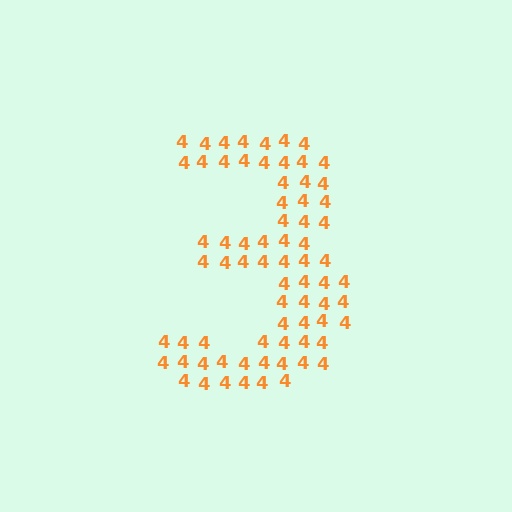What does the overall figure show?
The overall figure shows the digit 3.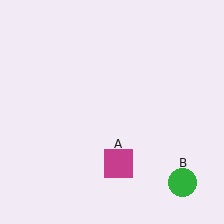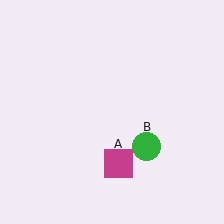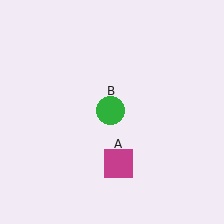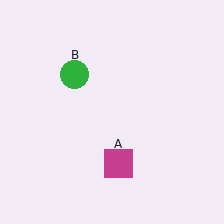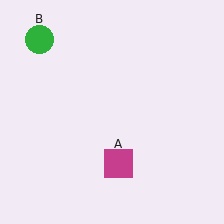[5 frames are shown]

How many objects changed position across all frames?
1 object changed position: green circle (object B).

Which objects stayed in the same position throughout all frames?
Magenta square (object A) remained stationary.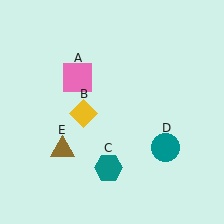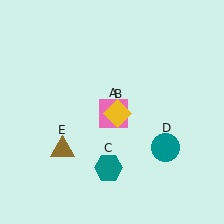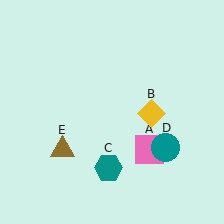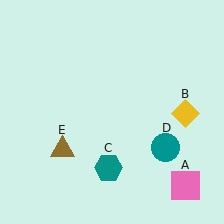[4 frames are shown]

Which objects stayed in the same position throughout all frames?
Teal hexagon (object C) and teal circle (object D) and brown triangle (object E) remained stationary.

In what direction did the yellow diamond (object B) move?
The yellow diamond (object B) moved right.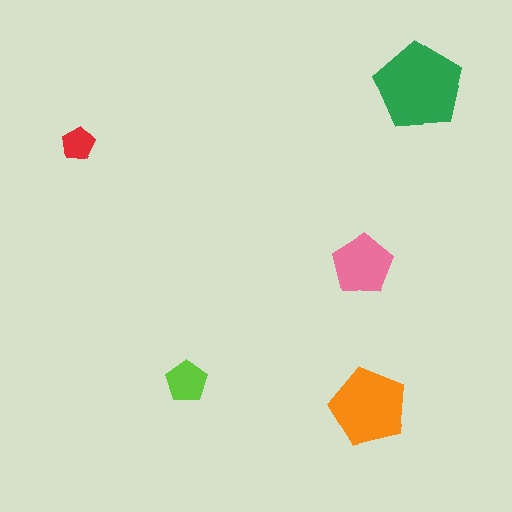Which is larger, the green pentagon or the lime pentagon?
The green one.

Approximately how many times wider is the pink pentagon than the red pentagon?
About 2 times wider.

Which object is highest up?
The green pentagon is topmost.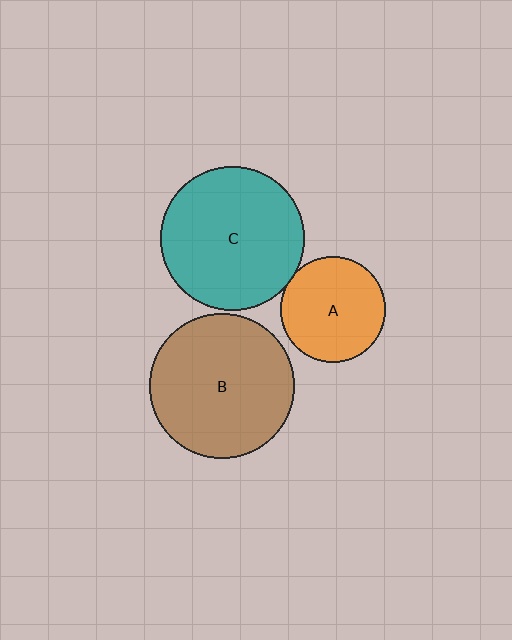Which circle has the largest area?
Circle B (brown).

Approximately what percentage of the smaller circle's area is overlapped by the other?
Approximately 5%.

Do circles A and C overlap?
Yes.